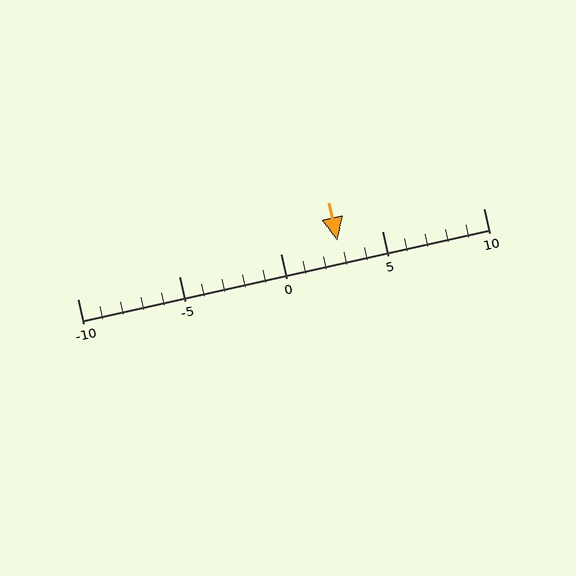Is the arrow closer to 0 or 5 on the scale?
The arrow is closer to 5.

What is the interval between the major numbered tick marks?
The major tick marks are spaced 5 units apart.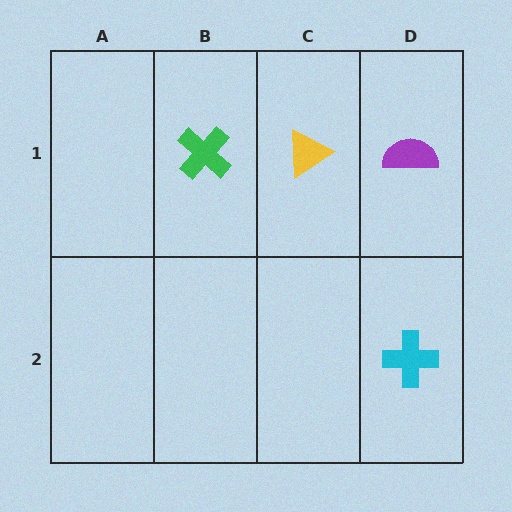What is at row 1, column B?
A green cross.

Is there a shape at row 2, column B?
No, that cell is empty.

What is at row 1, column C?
A yellow triangle.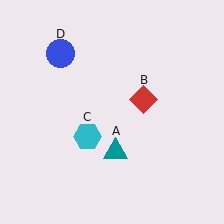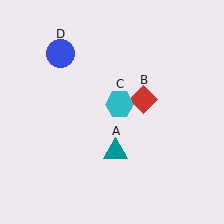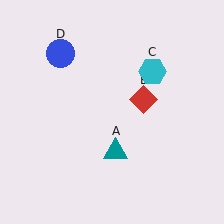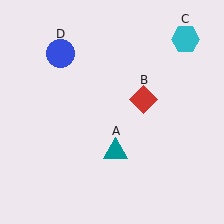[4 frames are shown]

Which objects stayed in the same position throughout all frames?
Teal triangle (object A) and red diamond (object B) and blue circle (object D) remained stationary.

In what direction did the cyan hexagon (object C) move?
The cyan hexagon (object C) moved up and to the right.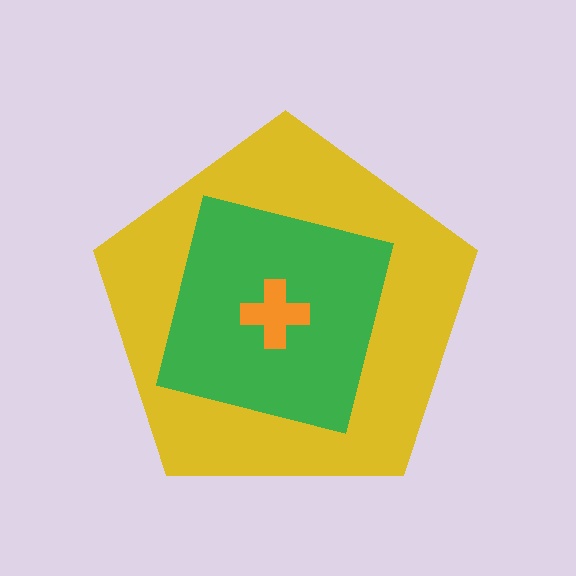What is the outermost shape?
The yellow pentagon.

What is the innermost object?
The orange cross.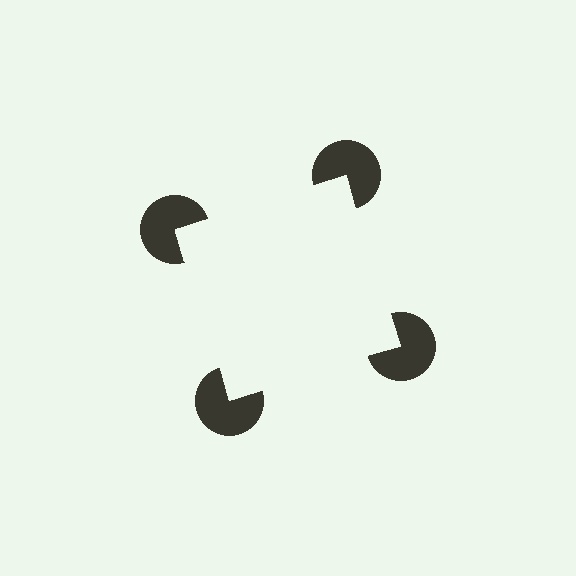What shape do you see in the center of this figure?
An illusory square — its edges are inferred from the aligned wedge cuts in the pac-man discs, not physically drawn.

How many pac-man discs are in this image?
There are 4 — one at each vertex of the illusory square.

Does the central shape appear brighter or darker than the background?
It typically appears slightly brighter than the background, even though no actual brightness change is drawn.